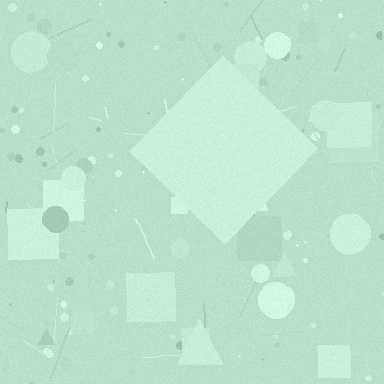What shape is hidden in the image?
A diamond is hidden in the image.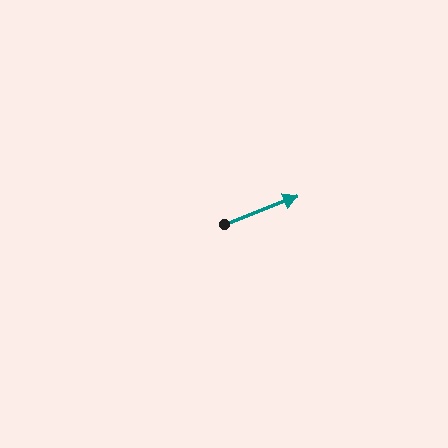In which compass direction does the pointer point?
East.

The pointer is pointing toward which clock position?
Roughly 2 o'clock.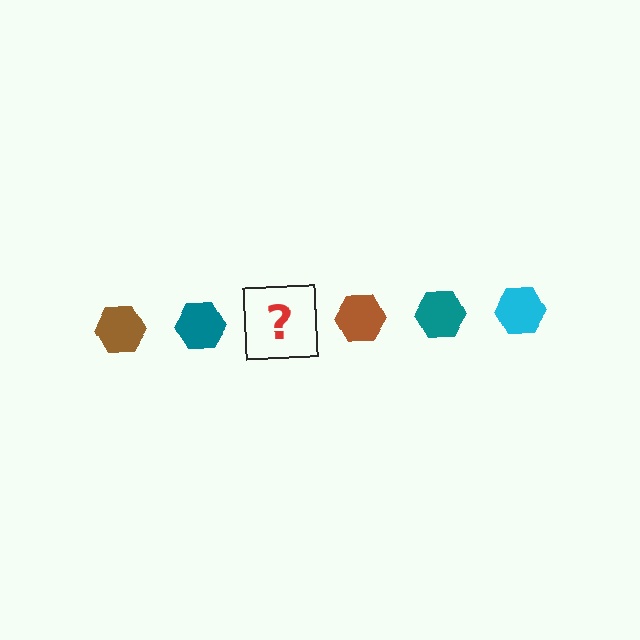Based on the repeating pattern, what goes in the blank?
The blank should be a cyan hexagon.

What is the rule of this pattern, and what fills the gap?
The rule is that the pattern cycles through brown, teal, cyan hexagons. The gap should be filled with a cyan hexagon.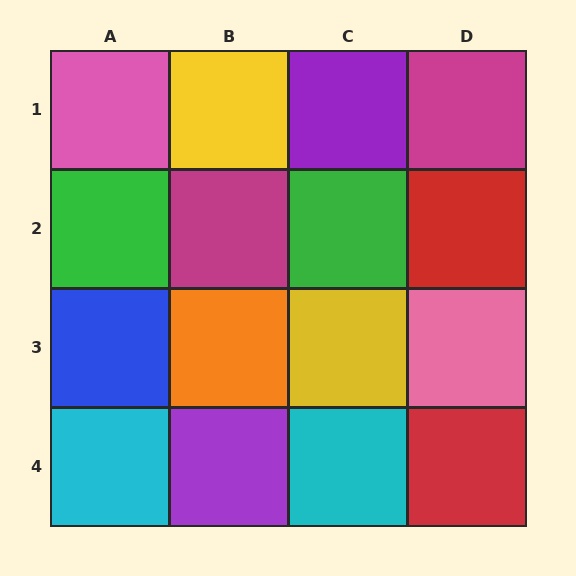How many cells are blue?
1 cell is blue.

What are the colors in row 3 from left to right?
Blue, orange, yellow, pink.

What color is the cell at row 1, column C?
Purple.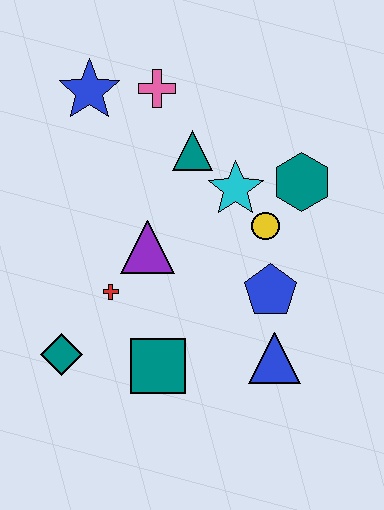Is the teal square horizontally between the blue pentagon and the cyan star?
No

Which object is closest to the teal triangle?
The cyan star is closest to the teal triangle.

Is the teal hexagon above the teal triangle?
No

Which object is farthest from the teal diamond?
The teal hexagon is farthest from the teal diamond.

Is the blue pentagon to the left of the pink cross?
No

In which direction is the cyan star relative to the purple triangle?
The cyan star is to the right of the purple triangle.